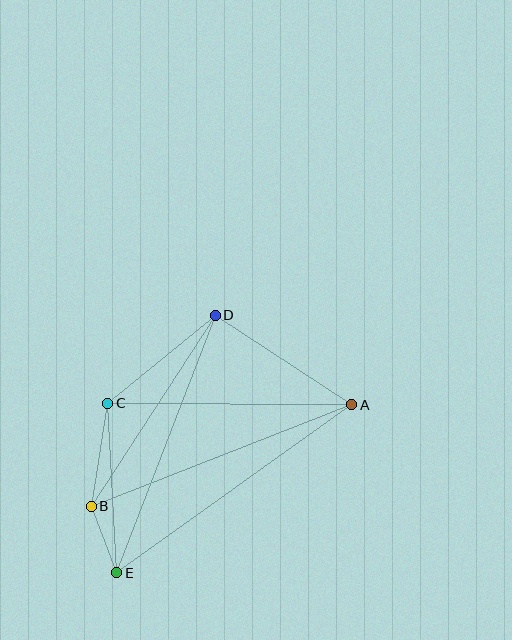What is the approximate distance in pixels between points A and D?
The distance between A and D is approximately 163 pixels.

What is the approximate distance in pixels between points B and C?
The distance between B and C is approximately 104 pixels.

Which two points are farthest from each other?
Points A and E are farthest from each other.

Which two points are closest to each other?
Points B and E are closest to each other.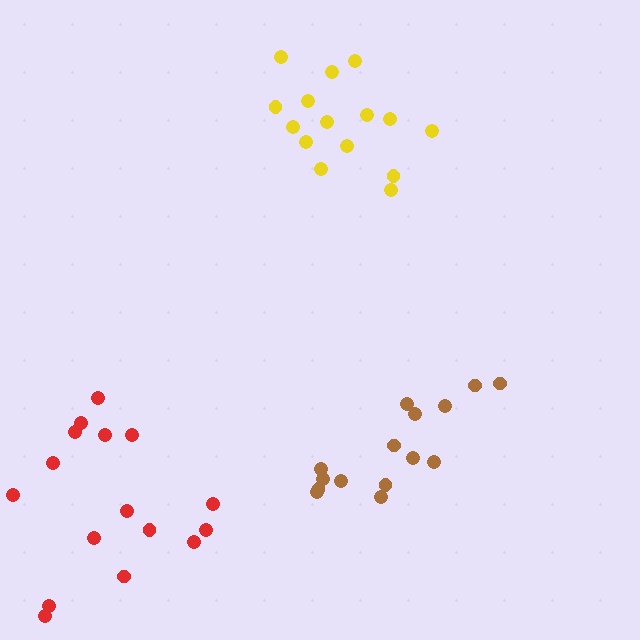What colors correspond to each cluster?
The clusters are colored: red, yellow, brown.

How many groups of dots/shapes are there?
There are 3 groups.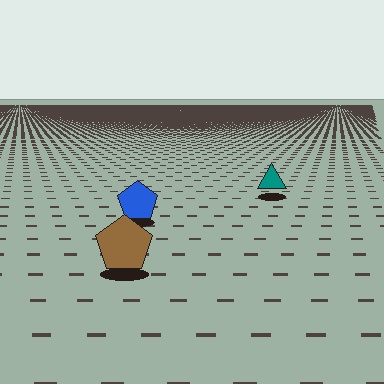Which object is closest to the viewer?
The brown pentagon is closest. The texture marks near it are larger and more spread out.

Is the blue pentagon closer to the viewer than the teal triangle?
Yes. The blue pentagon is closer — you can tell from the texture gradient: the ground texture is coarser near it.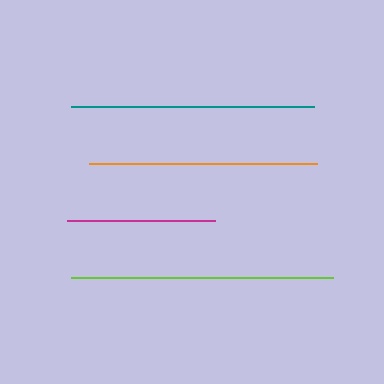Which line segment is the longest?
The lime line is the longest at approximately 262 pixels.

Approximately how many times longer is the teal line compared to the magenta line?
The teal line is approximately 1.7 times the length of the magenta line.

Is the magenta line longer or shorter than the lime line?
The lime line is longer than the magenta line.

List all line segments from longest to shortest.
From longest to shortest: lime, teal, orange, magenta.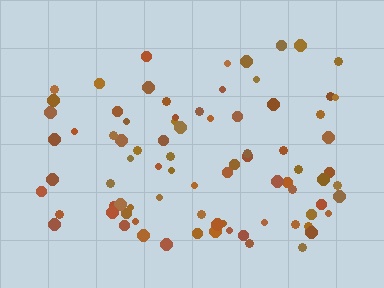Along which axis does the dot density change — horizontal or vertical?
Vertical.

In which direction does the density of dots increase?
From top to bottom, with the bottom side densest.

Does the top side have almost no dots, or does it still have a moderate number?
Still a moderate number, just noticeably fewer than the bottom.